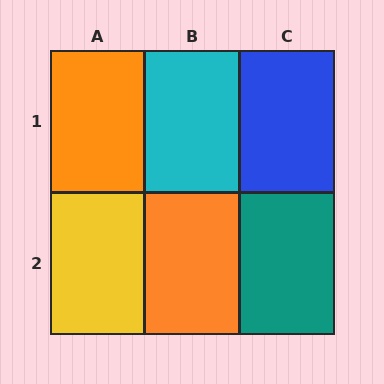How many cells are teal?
1 cell is teal.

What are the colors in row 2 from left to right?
Yellow, orange, teal.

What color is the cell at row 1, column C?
Blue.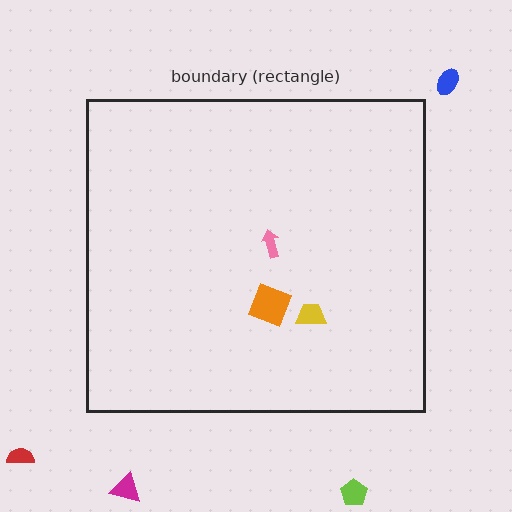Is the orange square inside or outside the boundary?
Inside.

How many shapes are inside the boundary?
3 inside, 4 outside.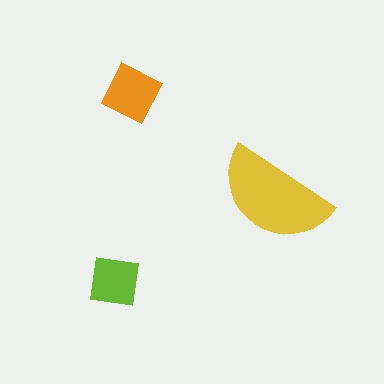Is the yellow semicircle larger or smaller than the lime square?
Larger.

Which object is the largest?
The yellow semicircle.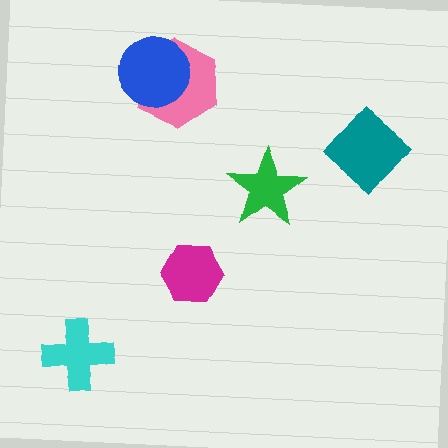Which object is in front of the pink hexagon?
The blue circle is in front of the pink hexagon.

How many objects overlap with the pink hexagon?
1 object overlaps with the pink hexagon.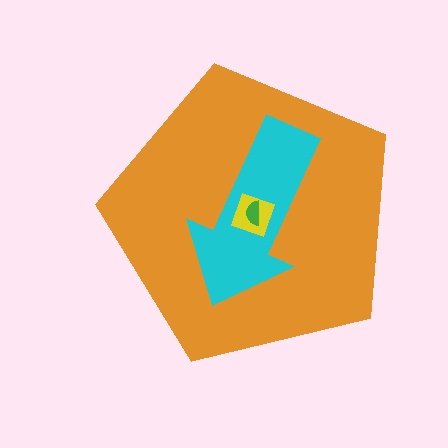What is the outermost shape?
The orange pentagon.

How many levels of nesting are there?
4.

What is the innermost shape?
The green semicircle.